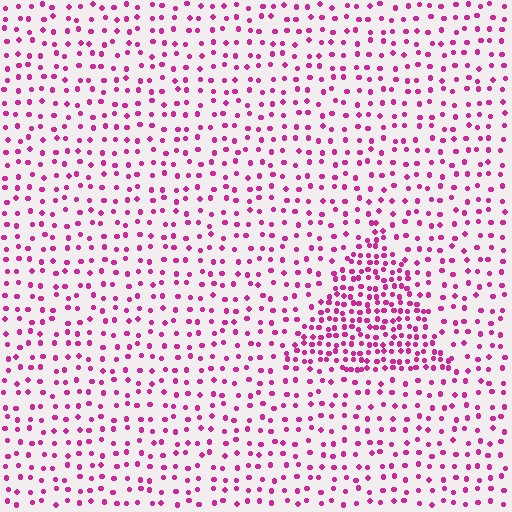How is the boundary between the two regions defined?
The boundary is defined by a change in element density (approximately 2.2x ratio). All elements are the same color, size, and shape.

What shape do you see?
I see a triangle.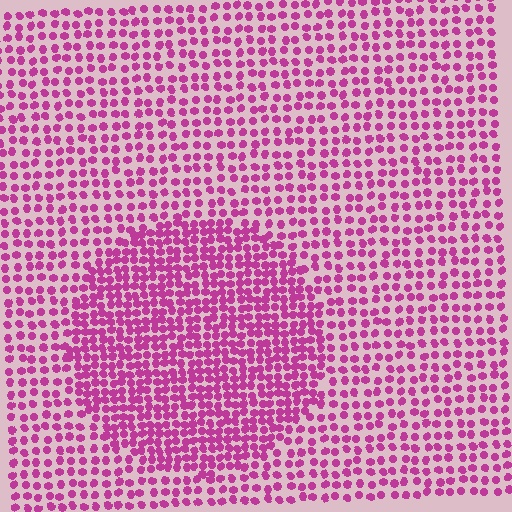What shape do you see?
I see a circle.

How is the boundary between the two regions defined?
The boundary is defined by a change in element density (approximately 1.8x ratio). All elements are the same color, size, and shape.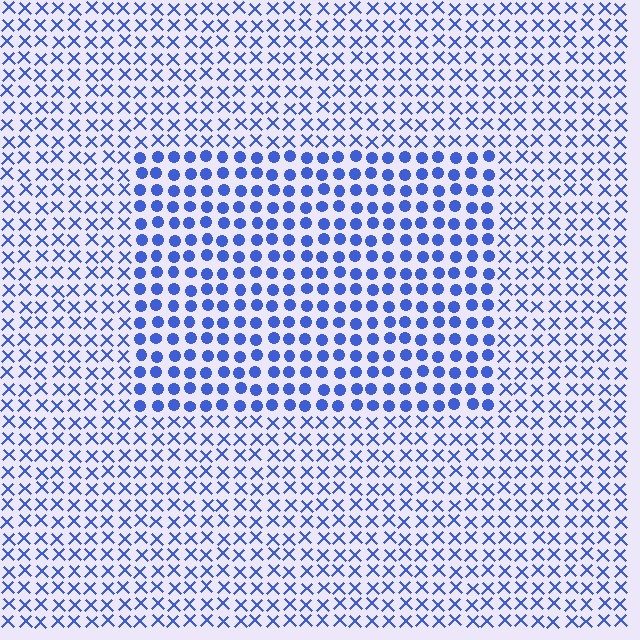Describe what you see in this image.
The image is filled with small blue elements arranged in a uniform grid. A rectangle-shaped region contains circles, while the surrounding area contains X marks. The boundary is defined purely by the change in element shape.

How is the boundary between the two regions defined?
The boundary is defined by a change in element shape: circles inside vs. X marks outside. All elements share the same color and spacing.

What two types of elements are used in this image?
The image uses circles inside the rectangle region and X marks outside it.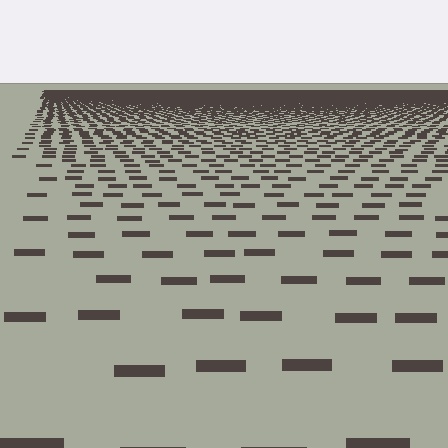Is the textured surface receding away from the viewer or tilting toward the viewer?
The surface is receding away from the viewer. Texture elements get smaller and denser toward the top.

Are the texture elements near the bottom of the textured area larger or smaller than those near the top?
Larger. Near the bottom, elements are closer to the viewer and appear at a bigger on-screen size.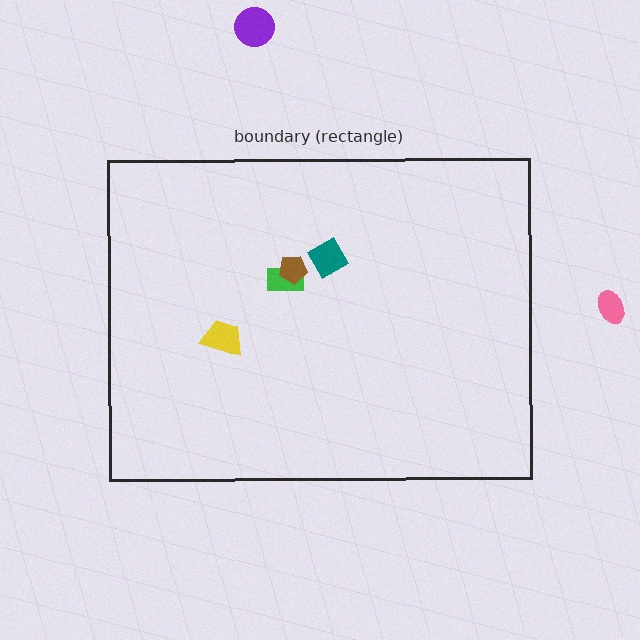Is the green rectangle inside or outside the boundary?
Inside.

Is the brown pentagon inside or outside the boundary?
Inside.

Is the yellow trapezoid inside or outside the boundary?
Inside.